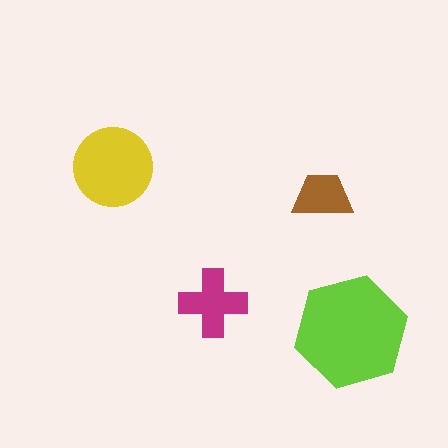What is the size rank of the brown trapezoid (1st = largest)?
4th.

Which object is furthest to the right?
The lime hexagon is rightmost.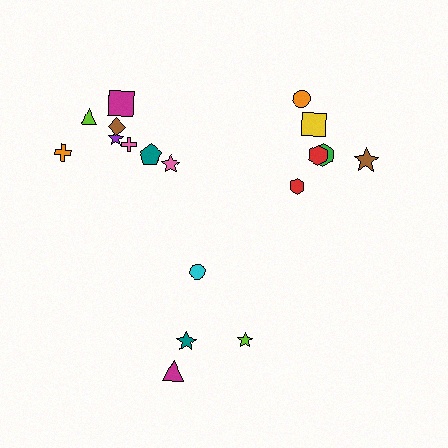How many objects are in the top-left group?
There are 8 objects.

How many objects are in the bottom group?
There are 4 objects.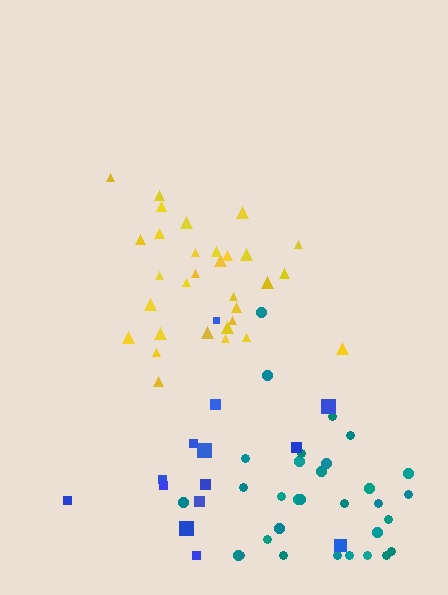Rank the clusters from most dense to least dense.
yellow, teal, blue.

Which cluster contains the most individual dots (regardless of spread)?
Teal (32).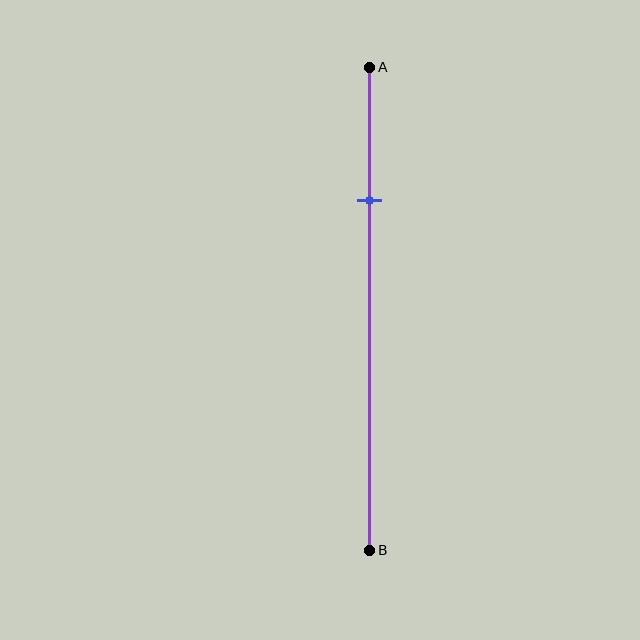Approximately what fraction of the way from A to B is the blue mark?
The blue mark is approximately 30% of the way from A to B.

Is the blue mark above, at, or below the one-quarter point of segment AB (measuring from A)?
The blue mark is approximately at the one-quarter point of segment AB.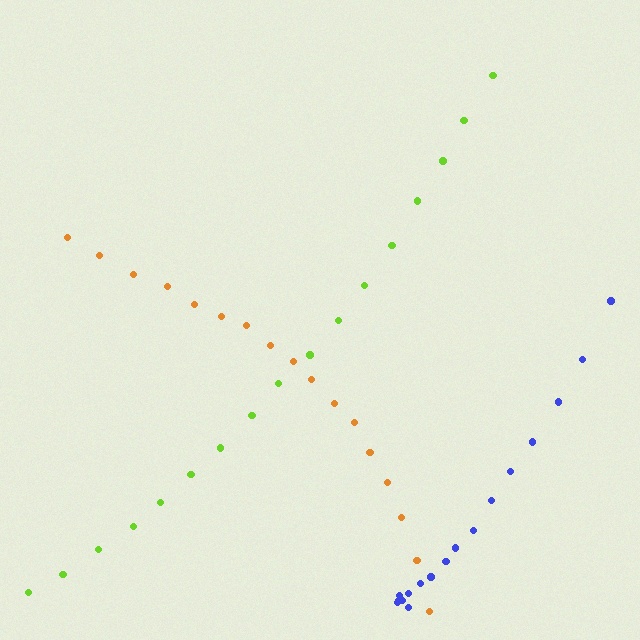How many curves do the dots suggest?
There are 3 distinct paths.